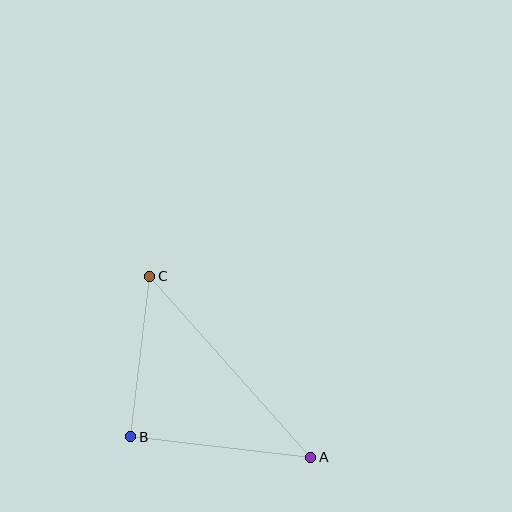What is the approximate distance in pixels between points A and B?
The distance between A and B is approximately 181 pixels.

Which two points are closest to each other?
Points B and C are closest to each other.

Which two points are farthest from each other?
Points A and C are farthest from each other.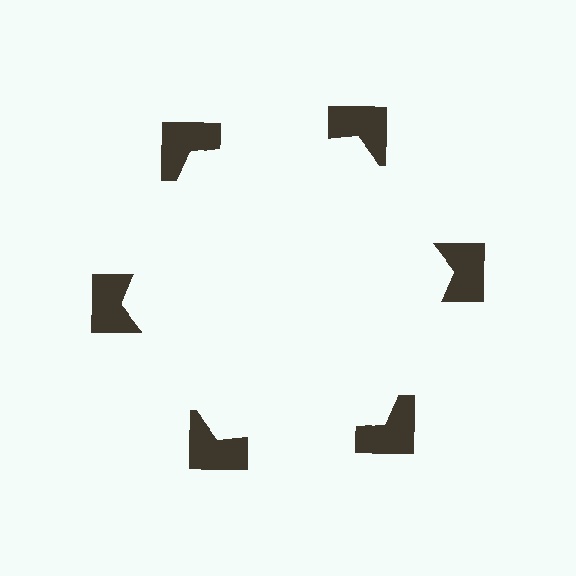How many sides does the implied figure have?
6 sides.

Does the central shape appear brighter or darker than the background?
It typically appears slightly brighter than the background, even though no actual brightness change is drawn.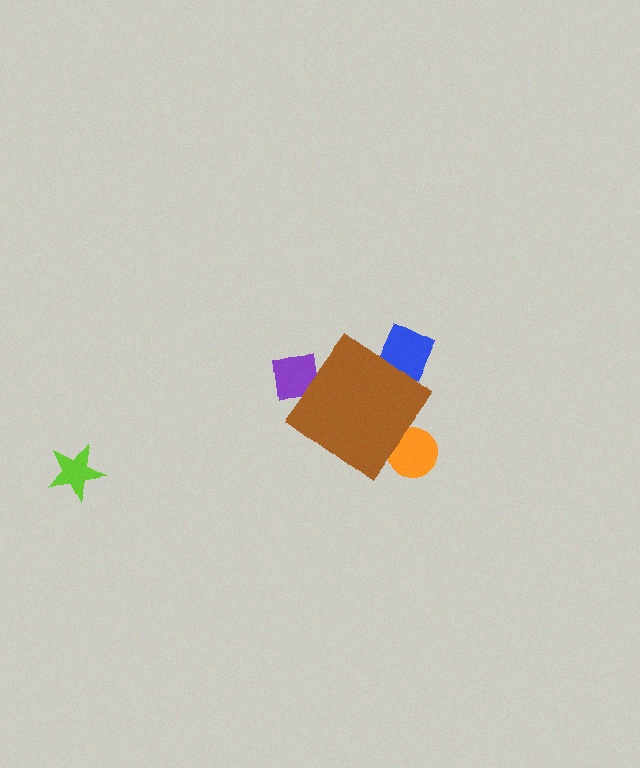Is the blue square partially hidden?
Yes, the blue square is partially hidden behind the brown diamond.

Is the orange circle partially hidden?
Yes, the orange circle is partially hidden behind the brown diamond.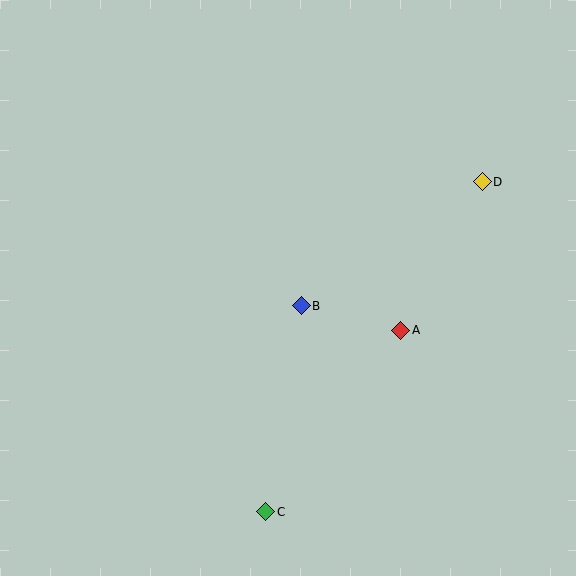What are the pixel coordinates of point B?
Point B is at (301, 306).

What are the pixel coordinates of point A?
Point A is at (401, 330).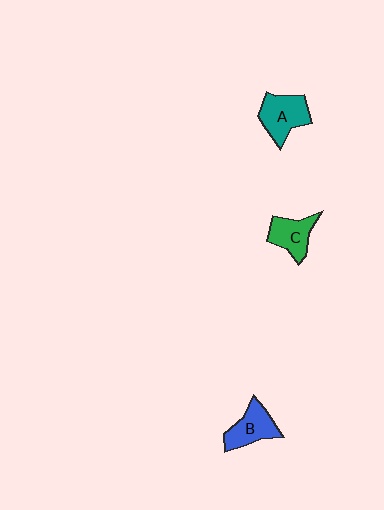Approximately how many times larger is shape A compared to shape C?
Approximately 1.2 times.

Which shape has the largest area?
Shape A (teal).